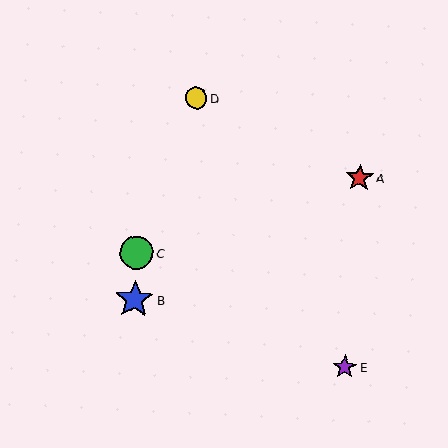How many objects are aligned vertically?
2 objects (B, C) are aligned vertically.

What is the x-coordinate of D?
Object D is at x≈196.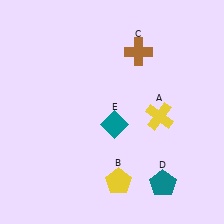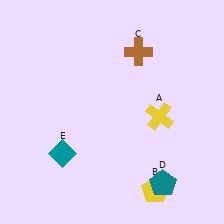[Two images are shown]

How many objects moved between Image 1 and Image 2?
2 objects moved between the two images.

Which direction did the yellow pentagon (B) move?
The yellow pentagon (B) moved right.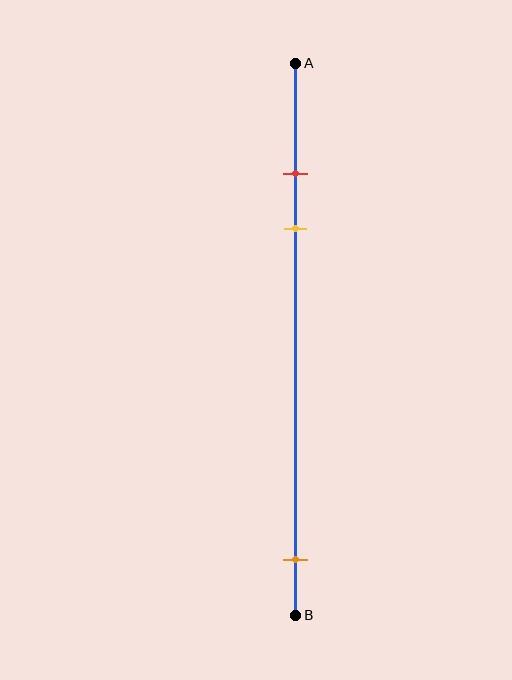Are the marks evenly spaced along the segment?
No, the marks are not evenly spaced.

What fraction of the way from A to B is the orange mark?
The orange mark is approximately 90% (0.9) of the way from A to B.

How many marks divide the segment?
There are 3 marks dividing the segment.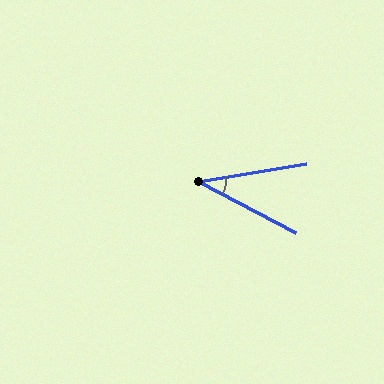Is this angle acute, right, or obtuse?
It is acute.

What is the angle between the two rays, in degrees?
Approximately 37 degrees.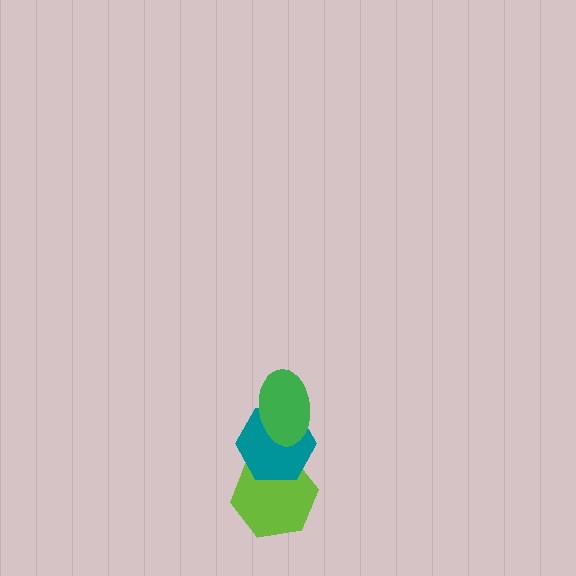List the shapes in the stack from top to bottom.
From top to bottom: the green ellipse, the teal hexagon, the lime hexagon.